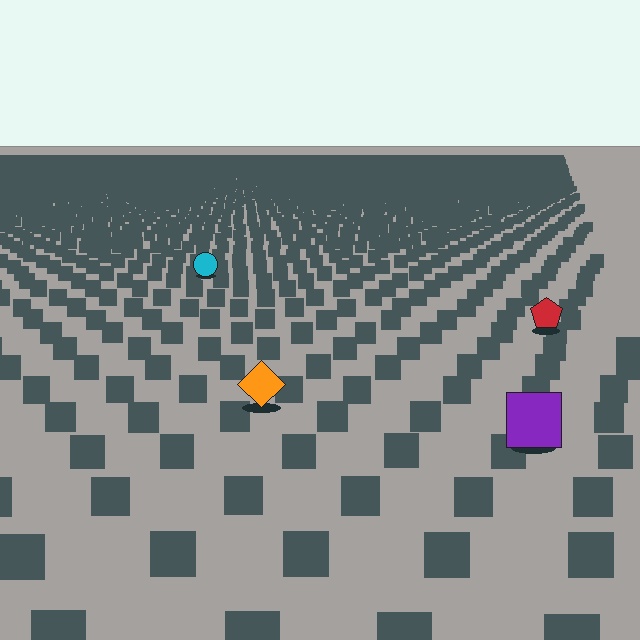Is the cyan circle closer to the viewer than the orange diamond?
No. The orange diamond is closer — you can tell from the texture gradient: the ground texture is coarser near it.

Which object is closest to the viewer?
The purple square is closest. The texture marks near it are larger and more spread out.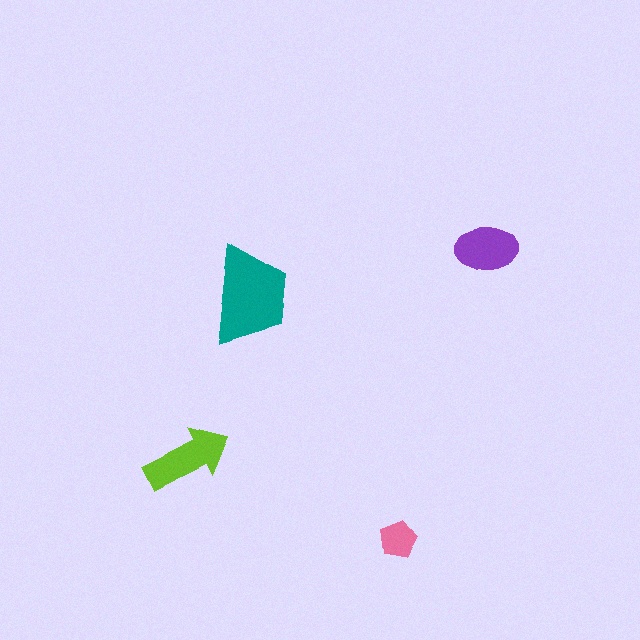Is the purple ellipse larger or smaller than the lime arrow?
Smaller.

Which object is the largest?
The teal trapezoid.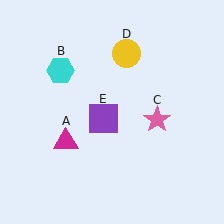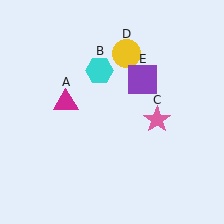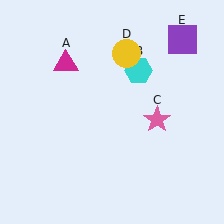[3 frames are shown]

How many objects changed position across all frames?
3 objects changed position: magenta triangle (object A), cyan hexagon (object B), purple square (object E).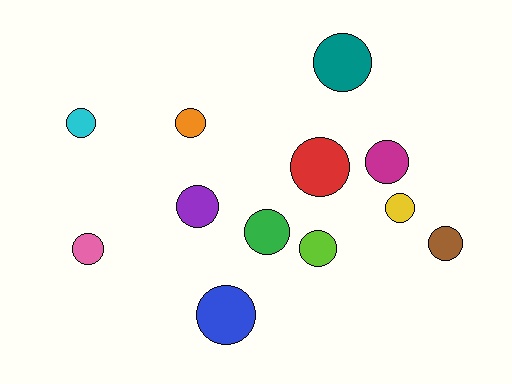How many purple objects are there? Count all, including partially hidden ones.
There is 1 purple object.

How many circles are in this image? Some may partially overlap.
There are 12 circles.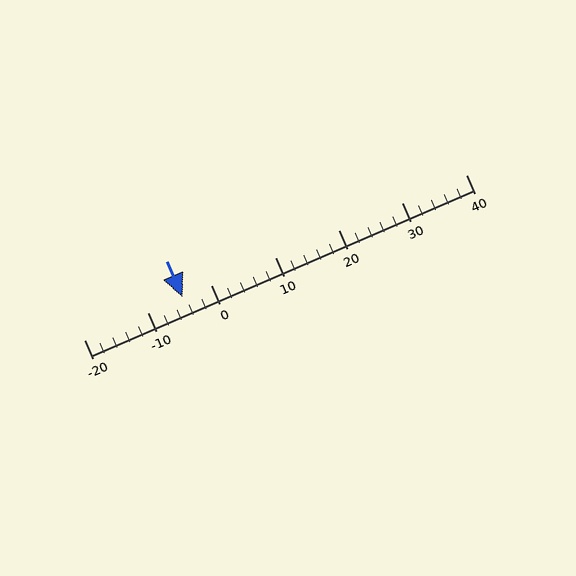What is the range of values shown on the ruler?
The ruler shows values from -20 to 40.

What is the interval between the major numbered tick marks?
The major tick marks are spaced 10 units apart.